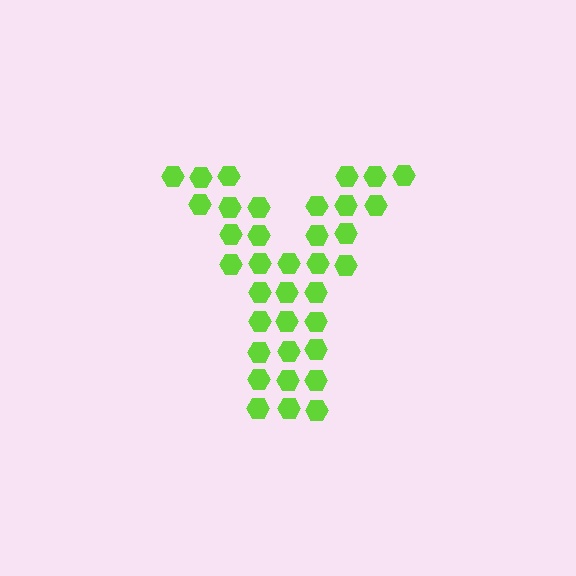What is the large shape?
The large shape is the letter Y.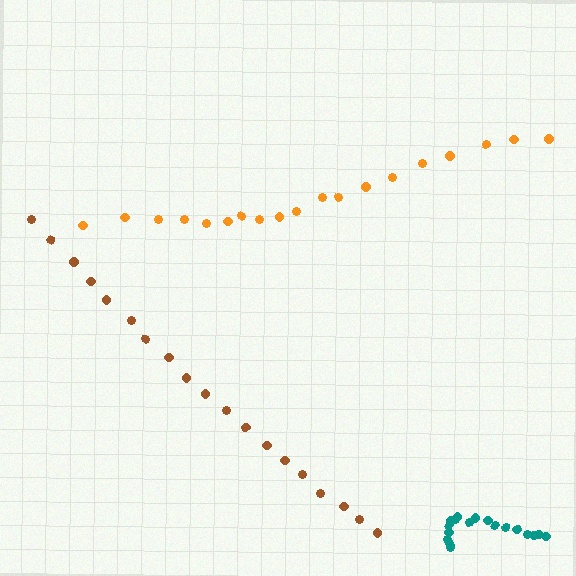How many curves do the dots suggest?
There are 3 distinct paths.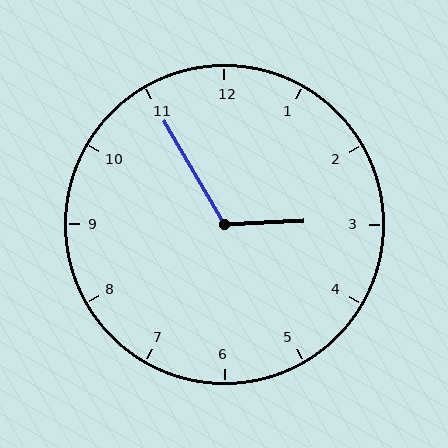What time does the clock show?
2:55.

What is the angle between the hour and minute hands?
Approximately 118 degrees.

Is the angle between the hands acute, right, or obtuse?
It is obtuse.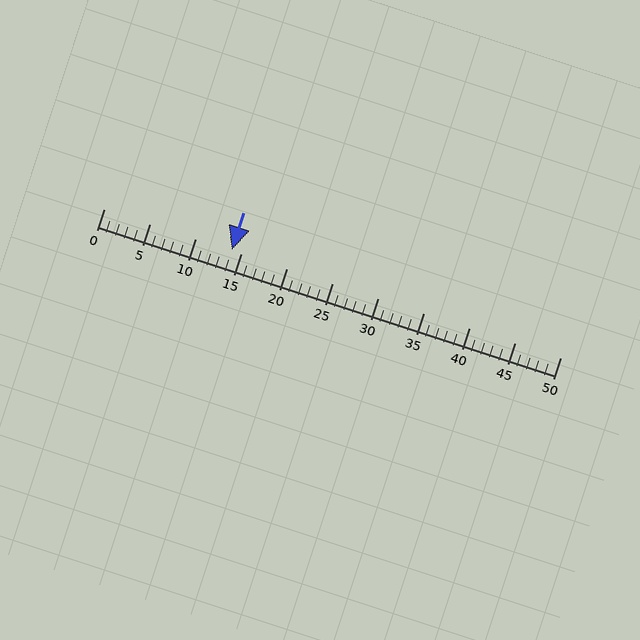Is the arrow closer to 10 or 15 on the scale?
The arrow is closer to 15.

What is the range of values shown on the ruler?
The ruler shows values from 0 to 50.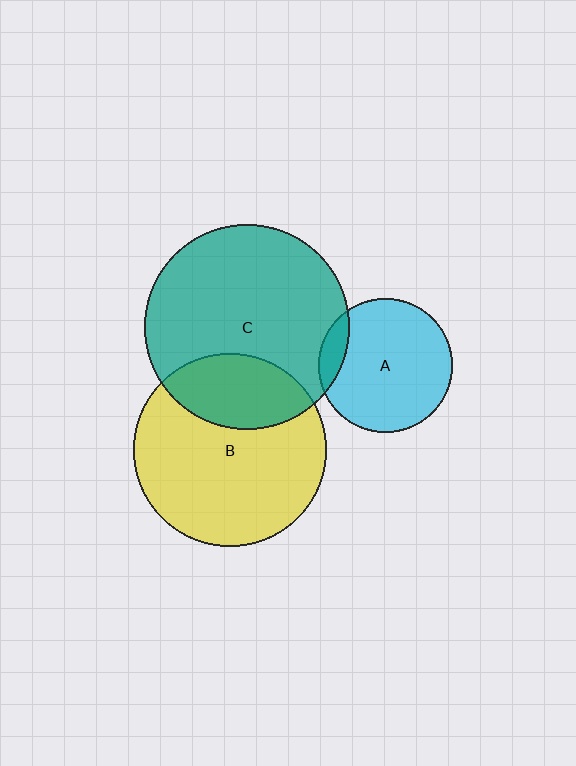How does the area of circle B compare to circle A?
Approximately 2.1 times.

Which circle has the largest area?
Circle C (teal).